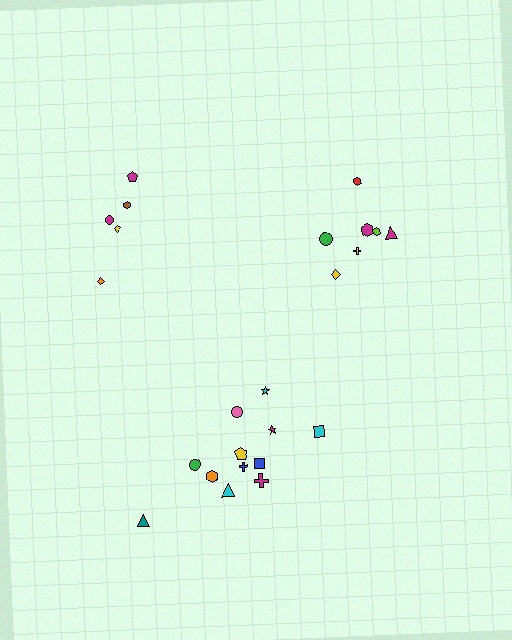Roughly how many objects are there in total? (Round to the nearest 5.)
Roughly 25 objects in total.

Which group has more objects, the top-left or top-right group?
The top-right group.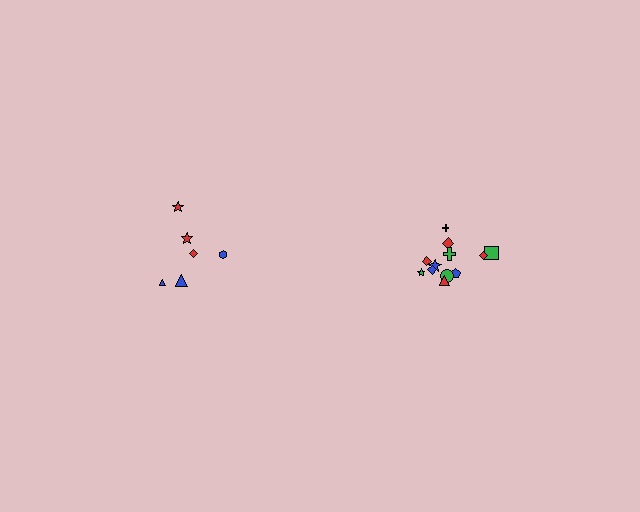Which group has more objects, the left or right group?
The right group.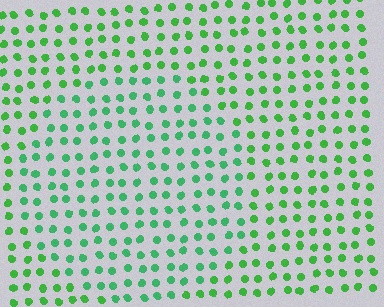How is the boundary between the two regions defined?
The boundary is defined purely by a slight shift in hue (about 22 degrees). Spacing, size, and orientation are identical on both sides.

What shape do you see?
I see a circle.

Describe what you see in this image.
The image is filled with small green elements in a uniform arrangement. A circle-shaped region is visible where the elements are tinted to a slightly different hue, forming a subtle color boundary.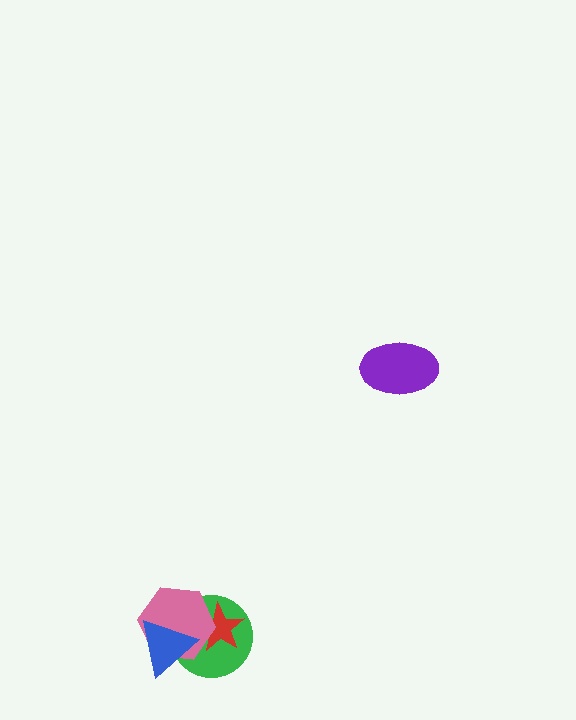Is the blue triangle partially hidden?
No, no other shape covers it.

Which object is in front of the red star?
The pink hexagon is in front of the red star.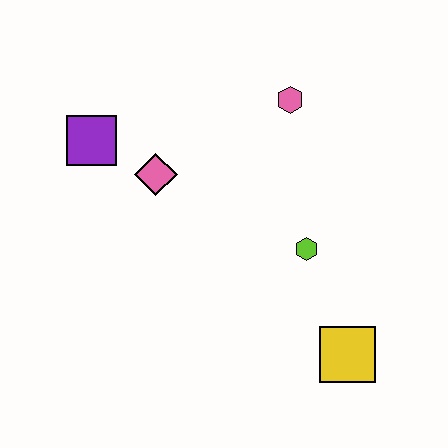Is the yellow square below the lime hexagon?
Yes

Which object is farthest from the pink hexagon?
The yellow square is farthest from the pink hexagon.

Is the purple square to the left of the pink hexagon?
Yes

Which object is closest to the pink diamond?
The purple square is closest to the pink diamond.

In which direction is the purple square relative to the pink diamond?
The purple square is to the left of the pink diamond.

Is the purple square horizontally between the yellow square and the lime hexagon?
No